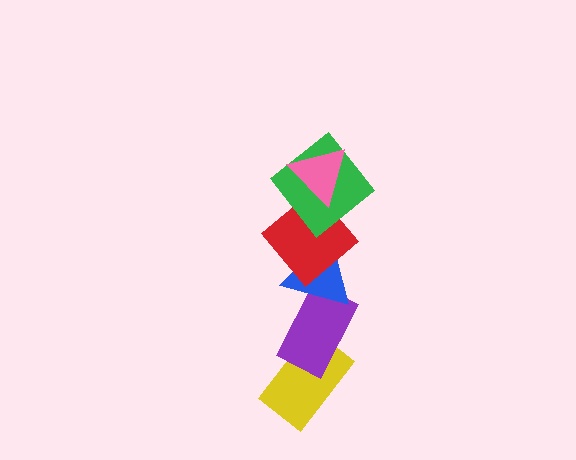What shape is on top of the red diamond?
The green diamond is on top of the red diamond.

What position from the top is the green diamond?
The green diamond is 2nd from the top.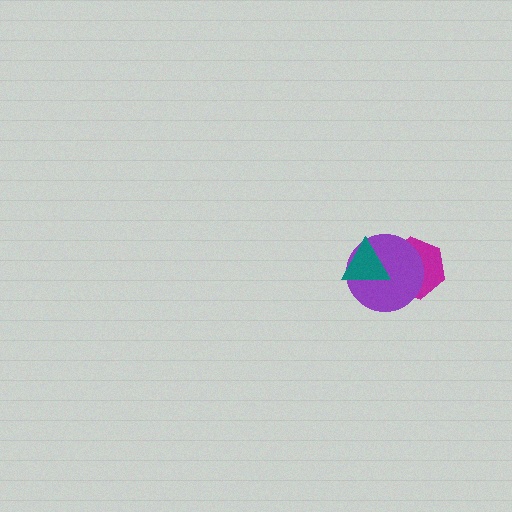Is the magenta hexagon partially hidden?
Yes, it is partially covered by another shape.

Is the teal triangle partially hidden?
No, no other shape covers it.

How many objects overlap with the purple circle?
2 objects overlap with the purple circle.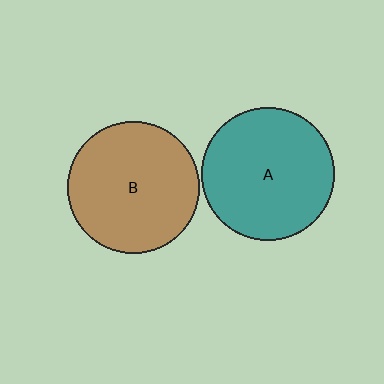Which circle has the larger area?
Circle A (teal).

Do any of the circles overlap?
No, none of the circles overlap.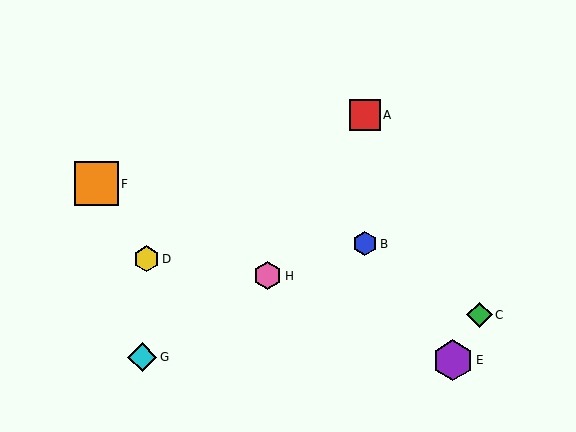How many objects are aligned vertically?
2 objects (A, B) are aligned vertically.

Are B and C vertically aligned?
No, B is at x≈365 and C is at x≈480.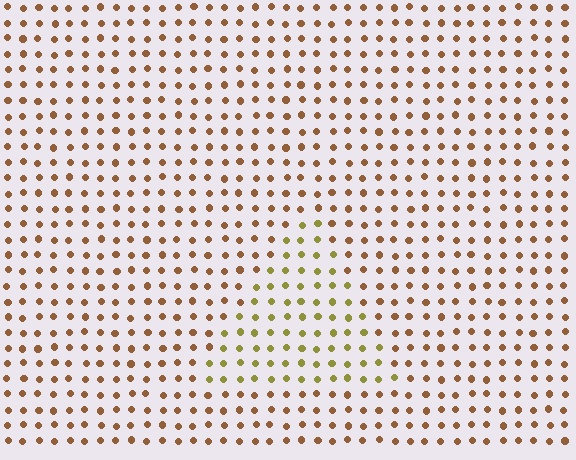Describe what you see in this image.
The image is filled with small brown elements in a uniform arrangement. A triangle-shaped region is visible where the elements are tinted to a slightly different hue, forming a subtle color boundary.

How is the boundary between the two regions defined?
The boundary is defined purely by a slight shift in hue (about 39 degrees). Spacing, size, and orientation are identical on both sides.